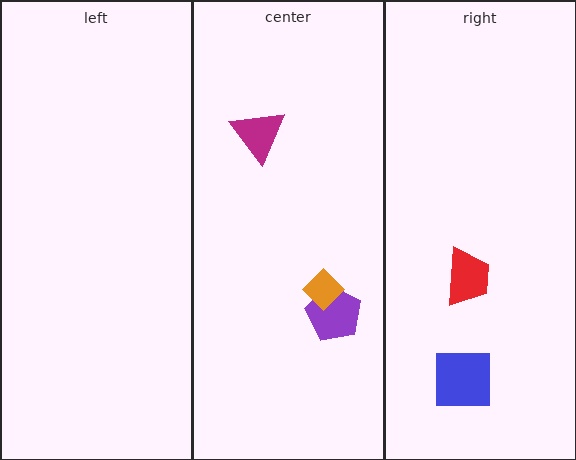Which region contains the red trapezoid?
The right region.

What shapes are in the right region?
The blue square, the red trapezoid.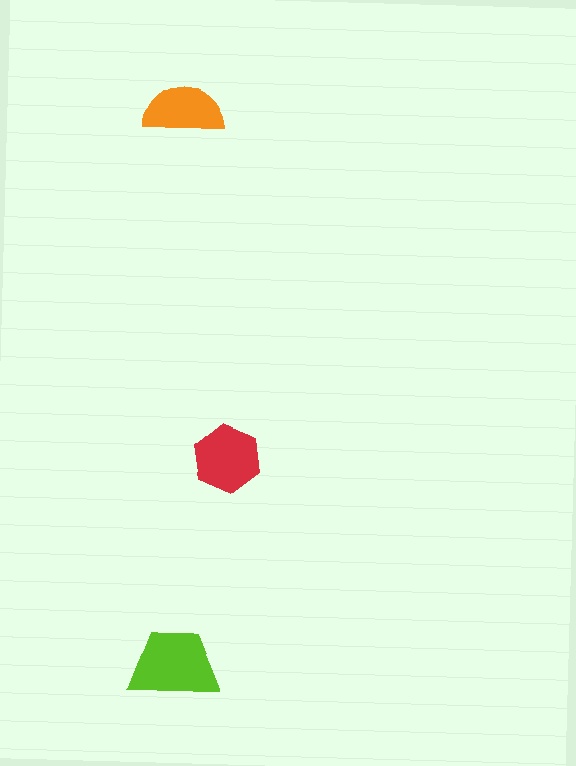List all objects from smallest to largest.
The orange semicircle, the red hexagon, the lime trapezoid.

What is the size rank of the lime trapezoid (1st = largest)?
1st.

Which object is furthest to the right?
The red hexagon is rightmost.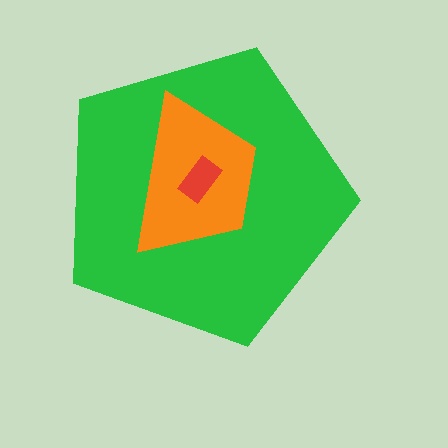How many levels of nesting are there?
3.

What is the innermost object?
The red rectangle.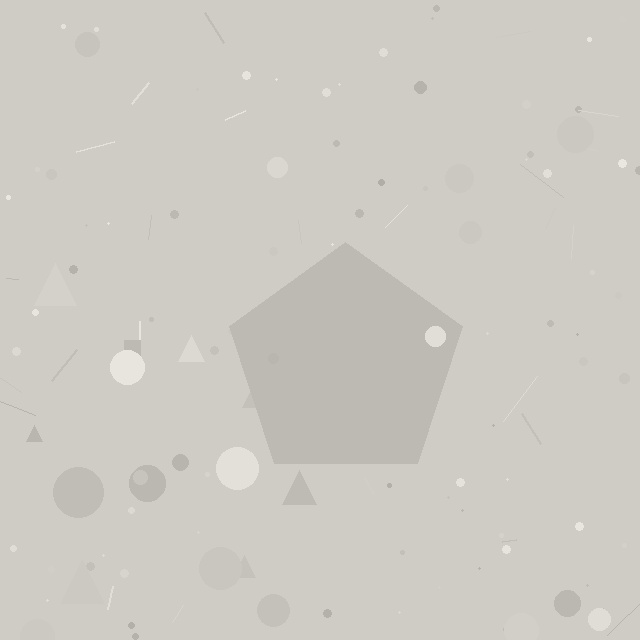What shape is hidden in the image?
A pentagon is hidden in the image.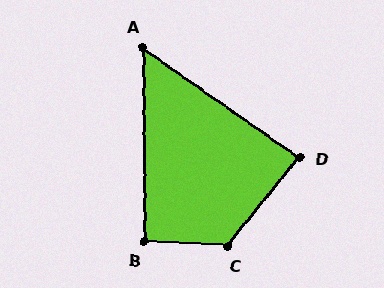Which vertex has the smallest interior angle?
A, at approximately 54 degrees.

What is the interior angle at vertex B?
Approximately 94 degrees (approximately right).